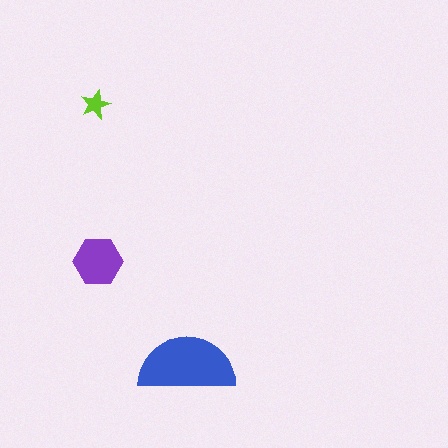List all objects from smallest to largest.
The lime star, the purple hexagon, the blue semicircle.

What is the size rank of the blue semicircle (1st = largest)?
1st.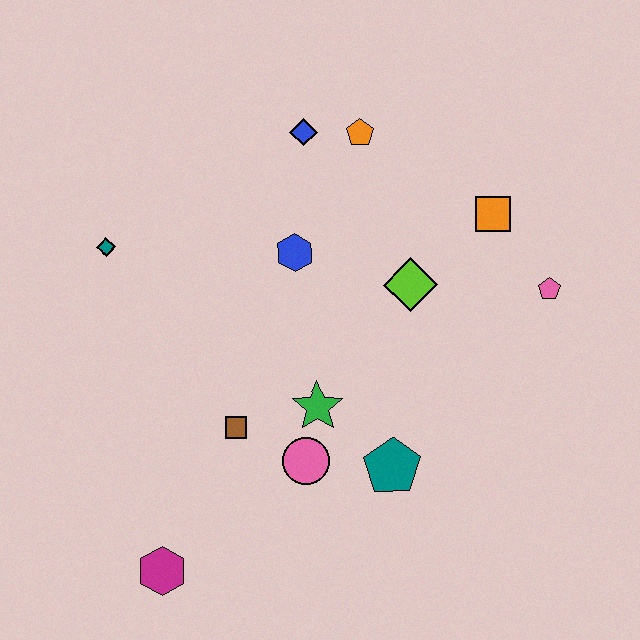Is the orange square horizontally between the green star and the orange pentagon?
No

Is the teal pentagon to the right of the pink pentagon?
No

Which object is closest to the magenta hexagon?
The brown square is closest to the magenta hexagon.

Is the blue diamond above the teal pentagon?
Yes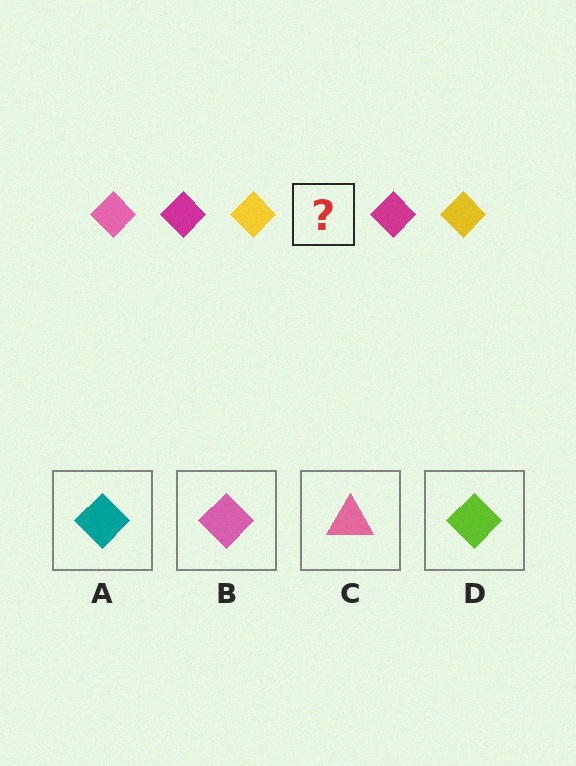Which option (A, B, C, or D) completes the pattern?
B.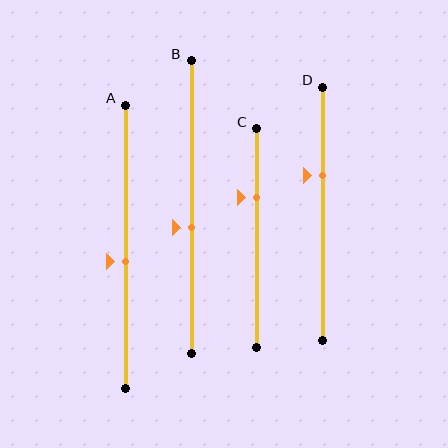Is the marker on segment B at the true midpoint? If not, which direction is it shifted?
No, the marker on segment B is shifted downward by about 7% of the segment length.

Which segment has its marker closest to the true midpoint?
Segment A has its marker closest to the true midpoint.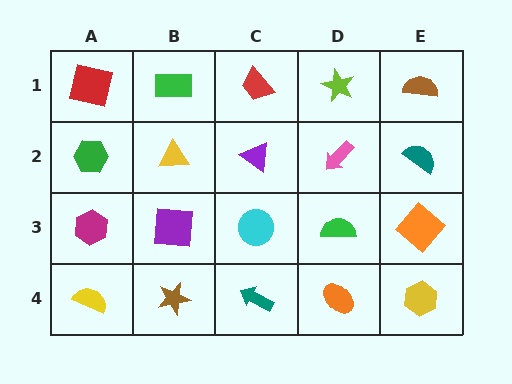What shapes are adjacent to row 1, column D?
A pink arrow (row 2, column D), a red trapezoid (row 1, column C), a brown semicircle (row 1, column E).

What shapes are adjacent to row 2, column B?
A green rectangle (row 1, column B), a purple square (row 3, column B), a green hexagon (row 2, column A), a purple triangle (row 2, column C).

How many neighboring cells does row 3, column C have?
4.